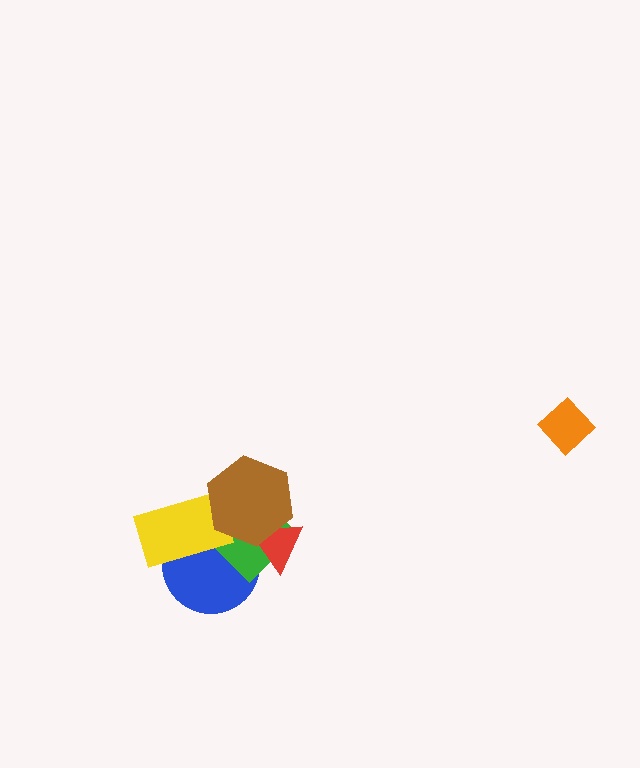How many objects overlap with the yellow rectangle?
3 objects overlap with the yellow rectangle.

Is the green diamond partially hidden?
Yes, it is partially covered by another shape.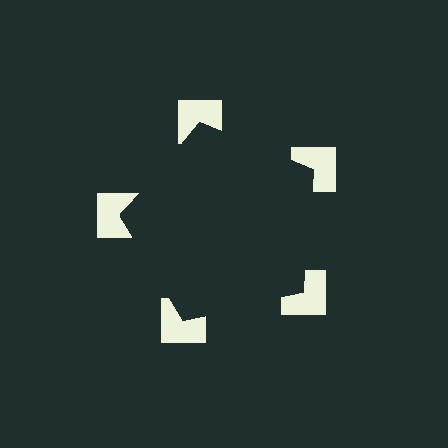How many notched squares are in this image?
There are 5 — one at each vertex of the illusory pentagon.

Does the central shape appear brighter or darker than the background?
It typically appears slightly darker than the background, even though no actual brightness change is drawn.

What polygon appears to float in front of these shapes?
An illusory pentagon — its edges are inferred from the aligned wedge cuts in the notched squares, not physically drawn.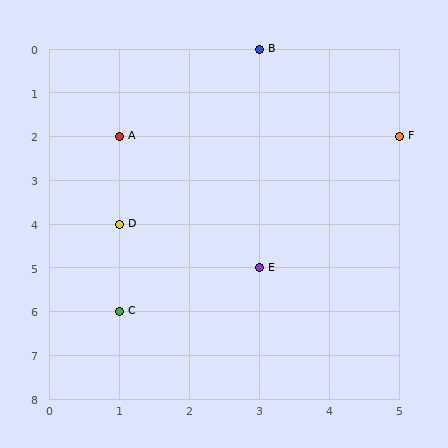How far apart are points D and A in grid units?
Points D and A are 2 rows apart.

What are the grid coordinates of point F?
Point F is at grid coordinates (5, 2).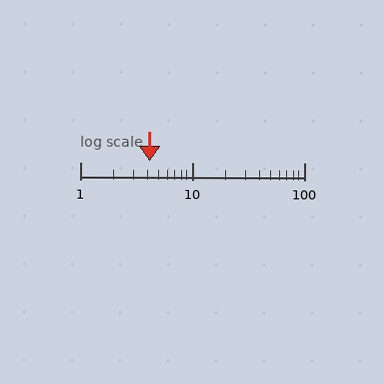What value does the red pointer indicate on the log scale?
The pointer indicates approximately 4.2.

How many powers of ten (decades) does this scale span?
The scale spans 2 decades, from 1 to 100.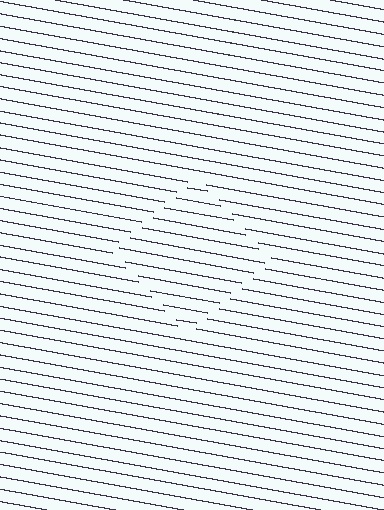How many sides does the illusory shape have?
4 sides — the line-ends trace a square.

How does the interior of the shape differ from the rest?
The interior of the shape contains the same grating, shifted by half a period — the contour is defined by the phase discontinuity where line-ends from the inner and outer gratings abut.